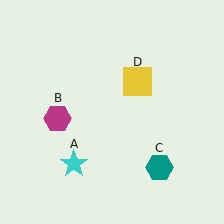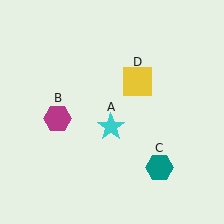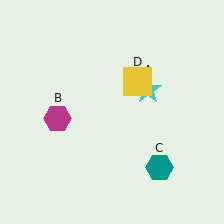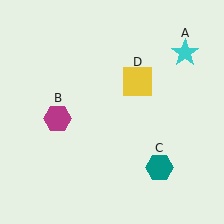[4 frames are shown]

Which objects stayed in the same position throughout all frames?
Magenta hexagon (object B) and teal hexagon (object C) and yellow square (object D) remained stationary.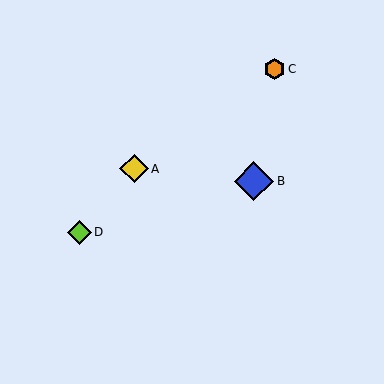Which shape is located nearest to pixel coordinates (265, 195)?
The blue diamond (labeled B) at (254, 181) is nearest to that location.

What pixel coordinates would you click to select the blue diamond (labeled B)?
Click at (254, 181) to select the blue diamond B.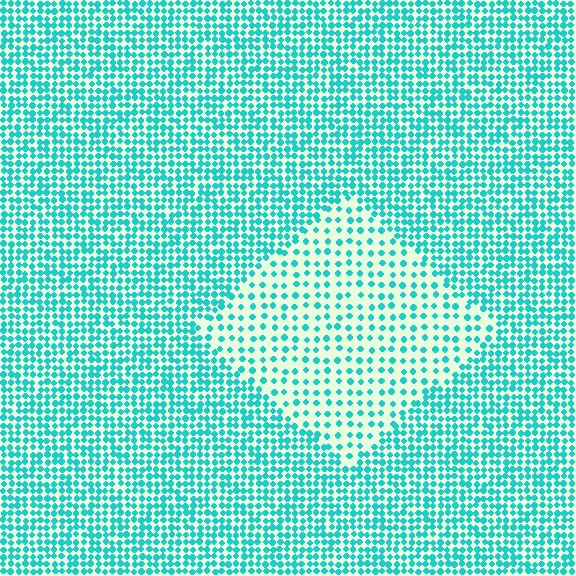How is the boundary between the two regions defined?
The boundary is defined by a change in element density (approximately 2.2x ratio). All elements are the same color, size, and shape.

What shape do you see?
I see a diamond.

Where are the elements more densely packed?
The elements are more densely packed outside the diamond boundary.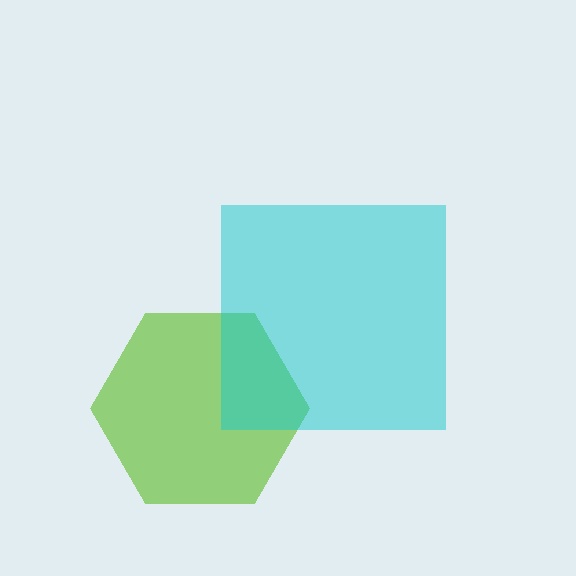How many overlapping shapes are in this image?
There are 2 overlapping shapes in the image.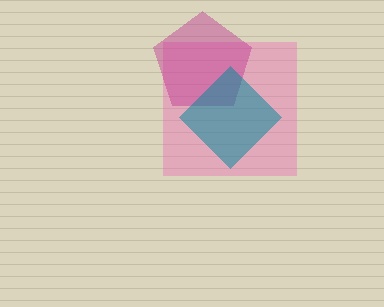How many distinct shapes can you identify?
There are 3 distinct shapes: a pink square, a magenta pentagon, a teal diamond.